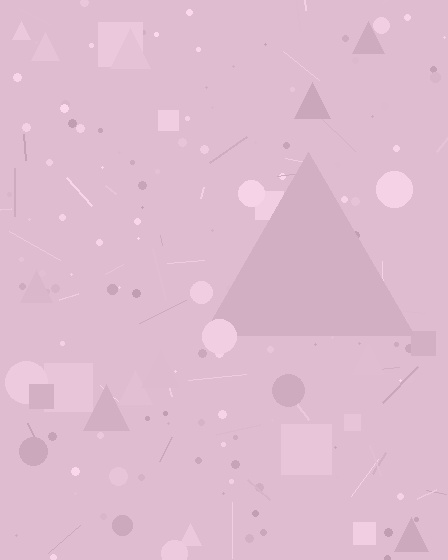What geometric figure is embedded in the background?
A triangle is embedded in the background.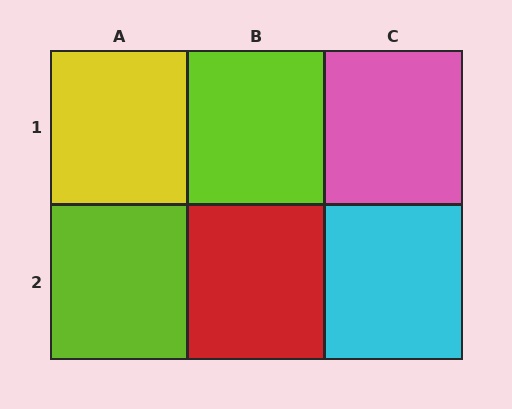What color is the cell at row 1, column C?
Pink.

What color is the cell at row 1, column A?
Yellow.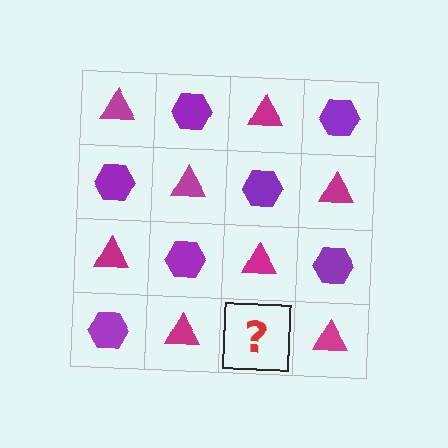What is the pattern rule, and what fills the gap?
The rule is that it alternates magenta triangle and purple hexagon in a checkerboard pattern. The gap should be filled with a purple hexagon.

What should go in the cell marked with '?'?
The missing cell should contain a purple hexagon.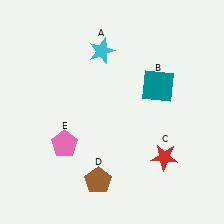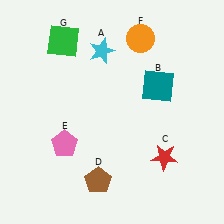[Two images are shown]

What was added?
An orange circle (F), a green square (G) were added in Image 2.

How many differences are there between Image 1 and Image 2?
There are 2 differences between the two images.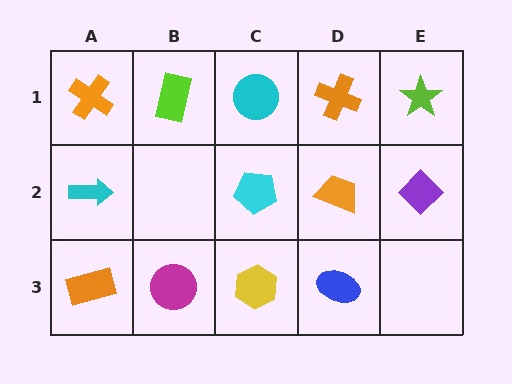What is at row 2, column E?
A purple diamond.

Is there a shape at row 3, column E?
No, that cell is empty.